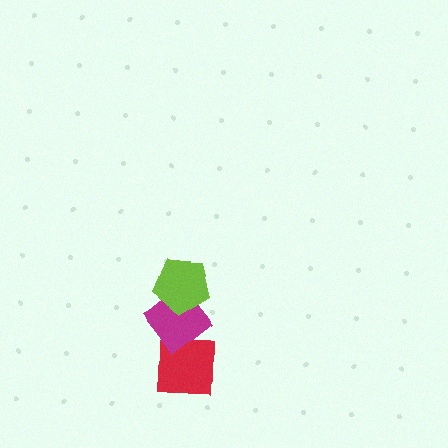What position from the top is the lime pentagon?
The lime pentagon is 1st from the top.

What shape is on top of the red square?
The magenta diamond is on top of the red square.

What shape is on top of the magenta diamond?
The lime pentagon is on top of the magenta diamond.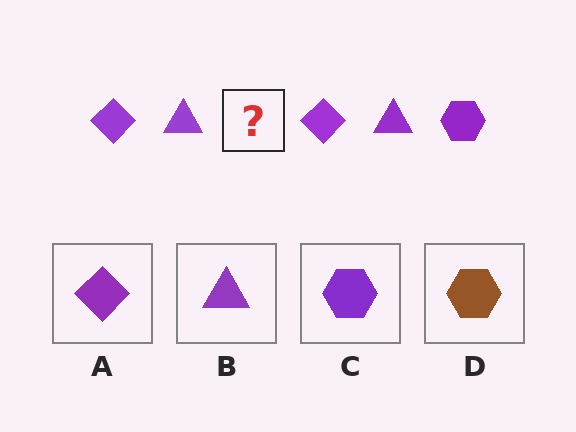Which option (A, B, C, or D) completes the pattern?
C.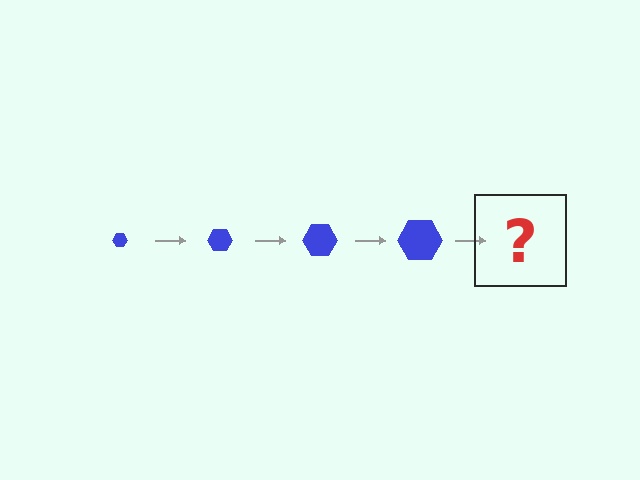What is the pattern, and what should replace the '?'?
The pattern is that the hexagon gets progressively larger each step. The '?' should be a blue hexagon, larger than the previous one.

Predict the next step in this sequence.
The next step is a blue hexagon, larger than the previous one.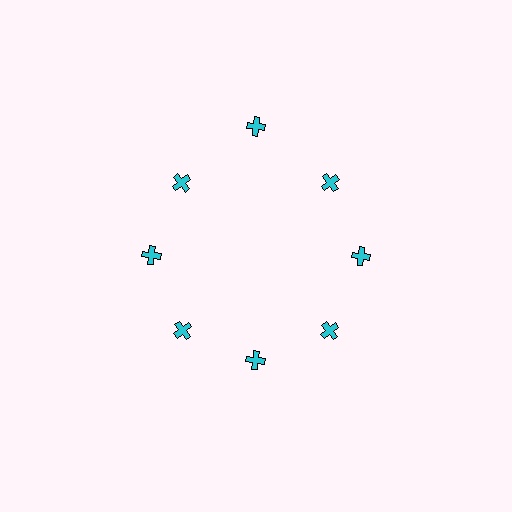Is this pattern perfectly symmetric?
No. The 8 cyan crosses are arranged in a ring, but one element near the 12 o'clock position is pushed outward from the center, breaking the 8-fold rotational symmetry.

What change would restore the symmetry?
The symmetry would be restored by moving it inward, back onto the ring so that all 8 crosses sit at equal angles and equal distance from the center.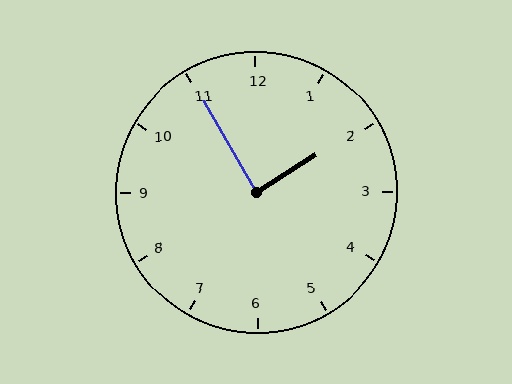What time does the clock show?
1:55.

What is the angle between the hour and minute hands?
Approximately 88 degrees.